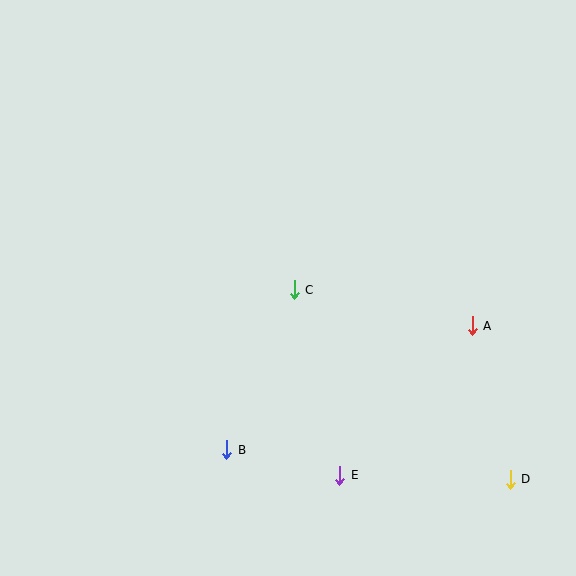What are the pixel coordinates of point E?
Point E is at (340, 475).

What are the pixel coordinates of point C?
Point C is at (294, 290).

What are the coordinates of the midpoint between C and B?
The midpoint between C and B is at (260, 370).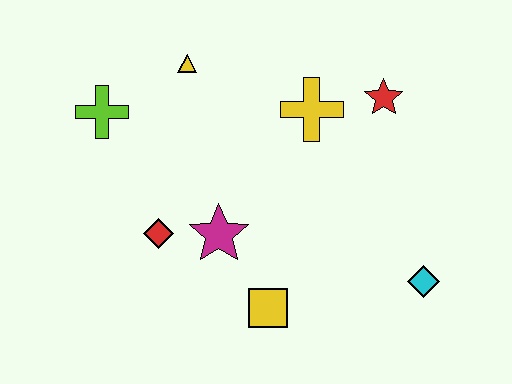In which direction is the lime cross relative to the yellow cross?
The lime cross is to the left of the yellow cross.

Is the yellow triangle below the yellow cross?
No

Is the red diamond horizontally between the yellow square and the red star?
No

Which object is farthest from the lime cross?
The cyan diamond is farthest from the lime cross.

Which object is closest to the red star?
The yellow cross is closest to the red star.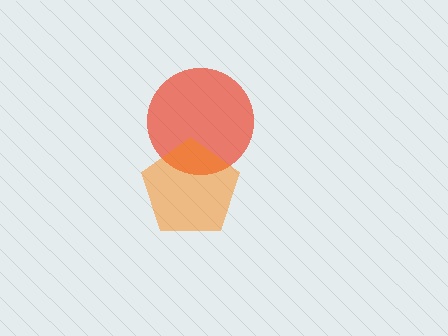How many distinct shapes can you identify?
There are 2 distinct shapes: a red circle, an orange pentagon.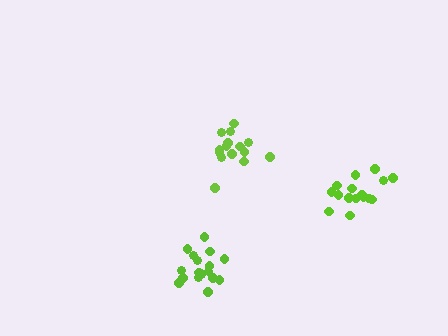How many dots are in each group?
Group 1: 15 dots, Group 2: 16 dots, Group 3: 18 dots (49 total).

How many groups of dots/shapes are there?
There are 3 groups.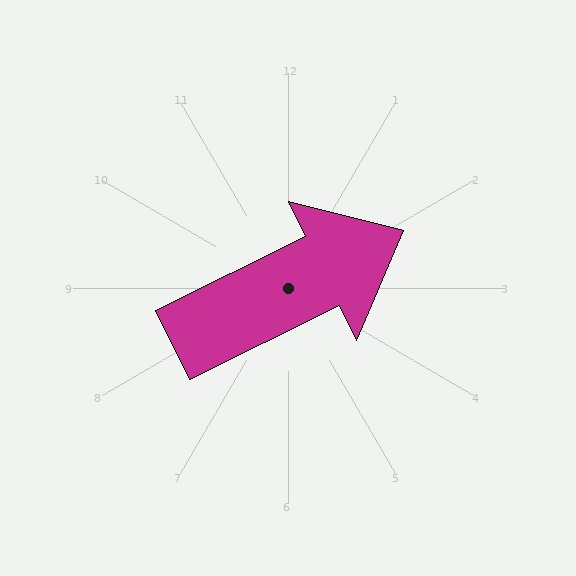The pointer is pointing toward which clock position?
Roughly 2 o'clock.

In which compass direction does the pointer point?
Northeast.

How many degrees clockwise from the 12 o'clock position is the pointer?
Approximately 64 degrees.